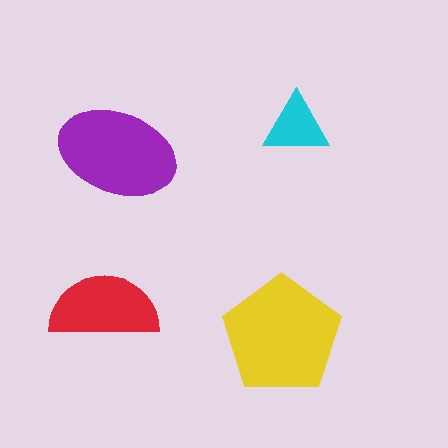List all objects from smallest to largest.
The cyan triangle, the red semicircle, the purple ellipse, the yellow pentagon.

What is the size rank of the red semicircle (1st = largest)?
3rd.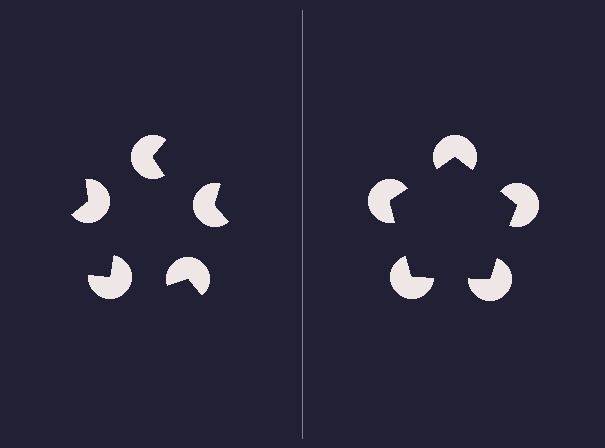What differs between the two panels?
The pac-man discs are positioned identically on both sides; only the wedge orientations differ. On the right they align to a pentagon; on the left they are misaligned.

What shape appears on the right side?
An illusory pentagon.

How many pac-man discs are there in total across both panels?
10 — 5 on each side.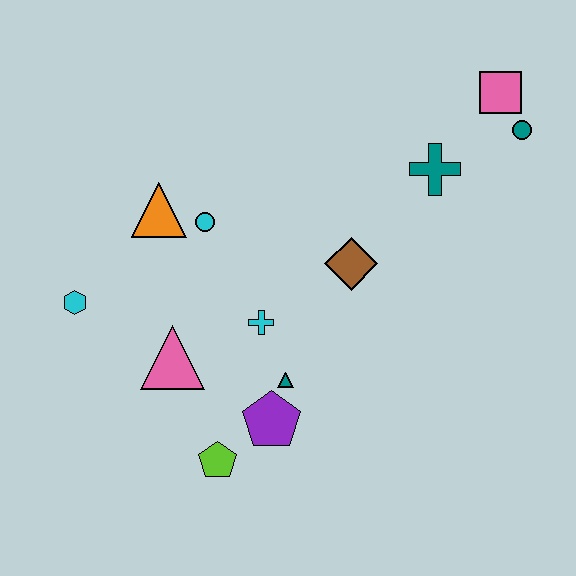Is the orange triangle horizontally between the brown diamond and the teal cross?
No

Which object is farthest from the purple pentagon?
The pink square is farthest from the purple pentagon.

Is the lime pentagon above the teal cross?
No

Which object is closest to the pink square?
The teal circle is closest to the pink square.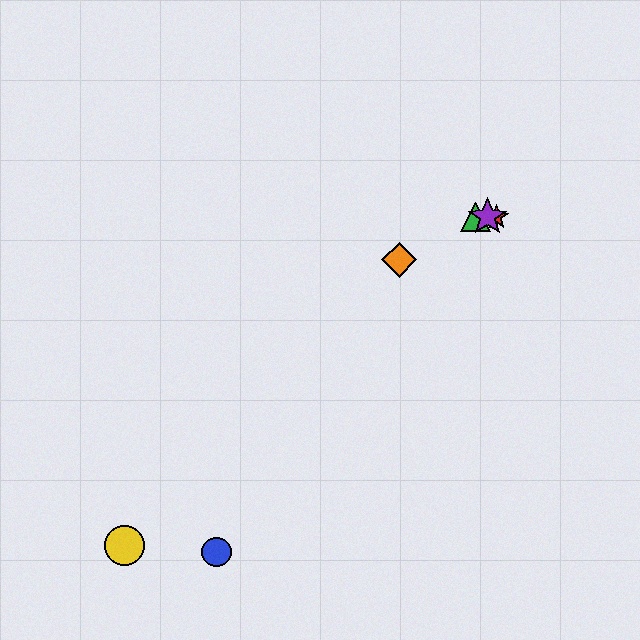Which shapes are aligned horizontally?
The red star, the green triangle, the purple star are aligned horizontally.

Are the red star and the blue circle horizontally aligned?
No, the red star is at y≈217 and the blue circle is at y≈552.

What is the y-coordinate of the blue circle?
The blue circle is at y≈552.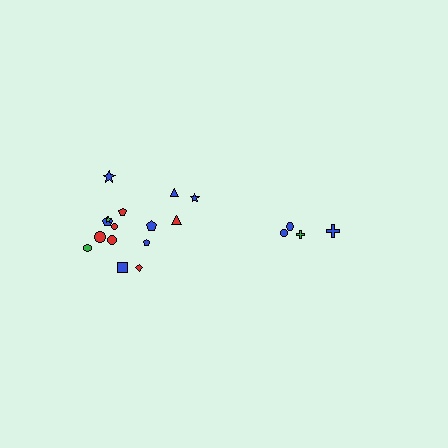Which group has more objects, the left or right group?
The left group.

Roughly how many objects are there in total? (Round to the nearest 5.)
Roughly 20 objects in total.